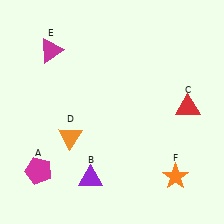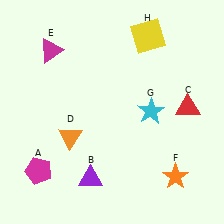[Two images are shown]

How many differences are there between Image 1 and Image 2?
There are 2 differences between the two images.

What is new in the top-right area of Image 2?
A cyan star (G) was added in the top-right area of Image 2.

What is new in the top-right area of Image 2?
A yellow square (H) was added in the top-right area of Image 2.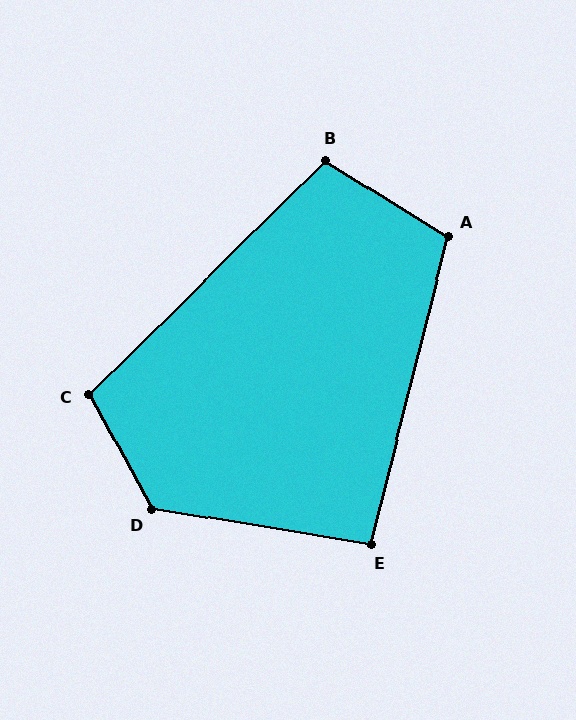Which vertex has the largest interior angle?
D, at approximately 128 degrees.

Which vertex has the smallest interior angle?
E, at approximately 95 degrees.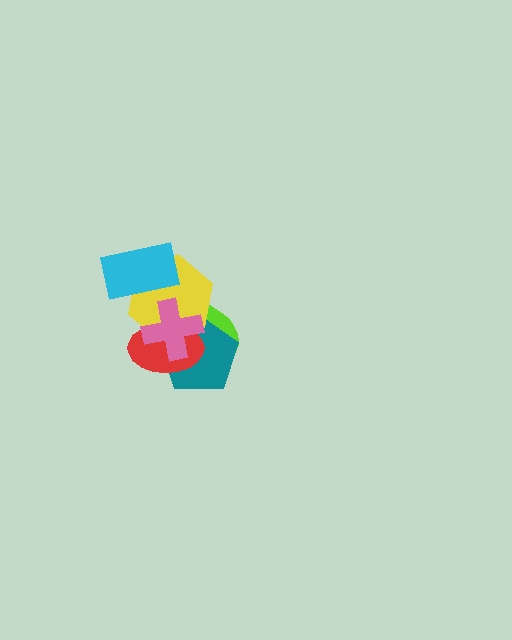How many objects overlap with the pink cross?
4 objects overlap with the pink cross.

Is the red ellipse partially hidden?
Yes, it is partially covered by another shape.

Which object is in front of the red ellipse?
The pink cross is in front of the red ellipse.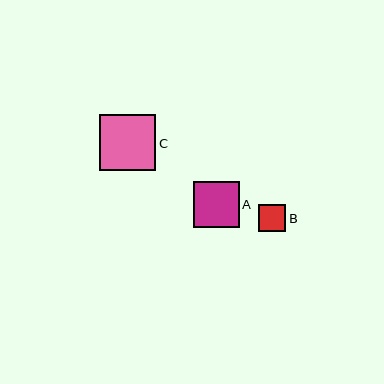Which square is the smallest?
Square B is the smallest with a size of approximately 27 pixels.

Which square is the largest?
Square C is the largest with a size of approximately 57 pixels.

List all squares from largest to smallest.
From largest to smallest: C, A, B.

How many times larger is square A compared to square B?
Square A is approximately 1.7 times the size of square B.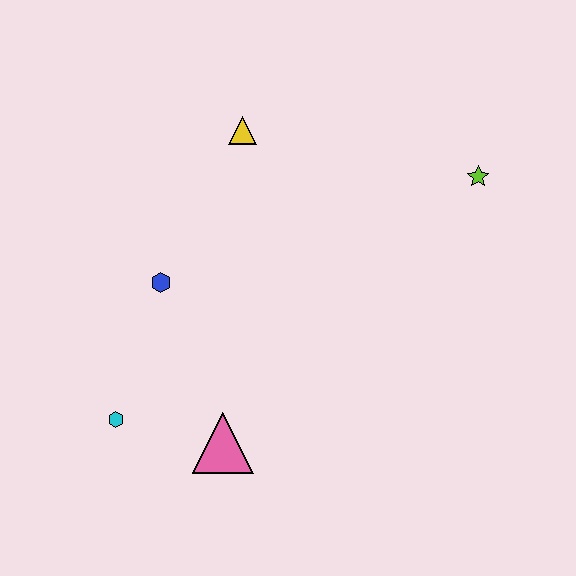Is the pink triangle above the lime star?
No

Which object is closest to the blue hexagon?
The cyan hexagon is closest to the blue hexagon.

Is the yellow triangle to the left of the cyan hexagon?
No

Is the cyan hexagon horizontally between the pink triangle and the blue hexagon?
No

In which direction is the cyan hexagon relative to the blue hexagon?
The cyan hexagon is below the blue hexagon.